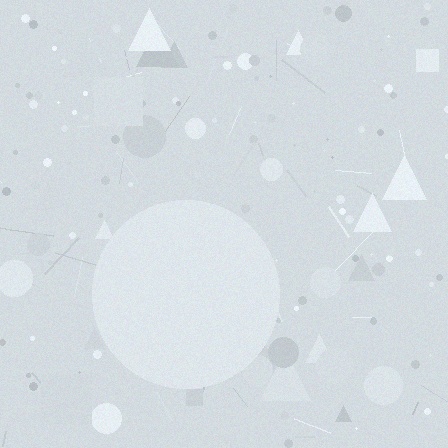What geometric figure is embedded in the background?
A circle is embedded in the background.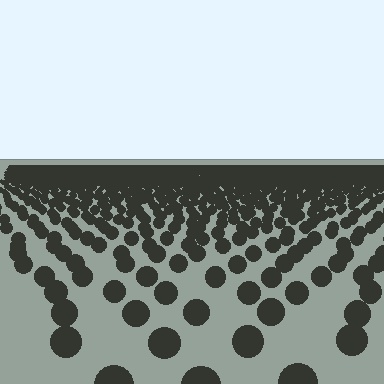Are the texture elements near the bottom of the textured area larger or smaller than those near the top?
Larger. Near the bottom, elements are closer to the viewer and appear at a bigger on-screen size.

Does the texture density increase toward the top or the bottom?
Density increases toward the top.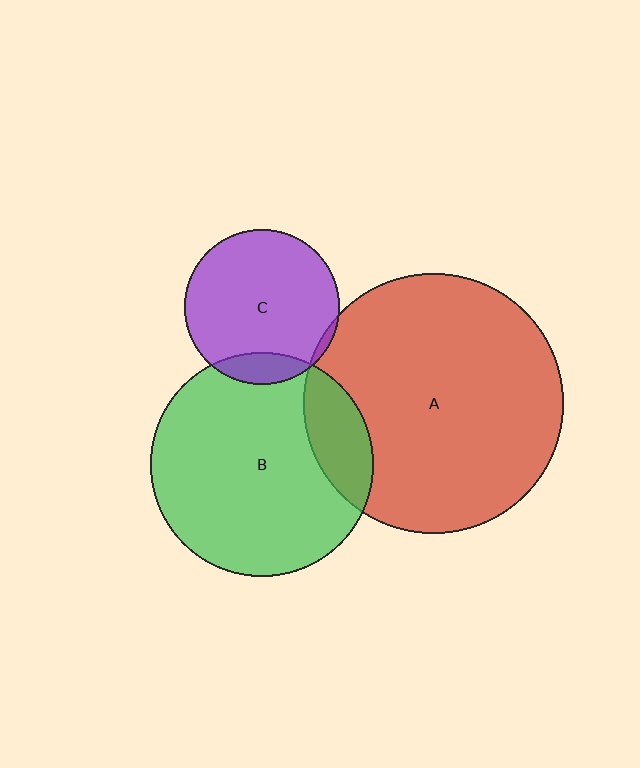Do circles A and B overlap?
Yes.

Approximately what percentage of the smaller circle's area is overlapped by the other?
Approximately 15%.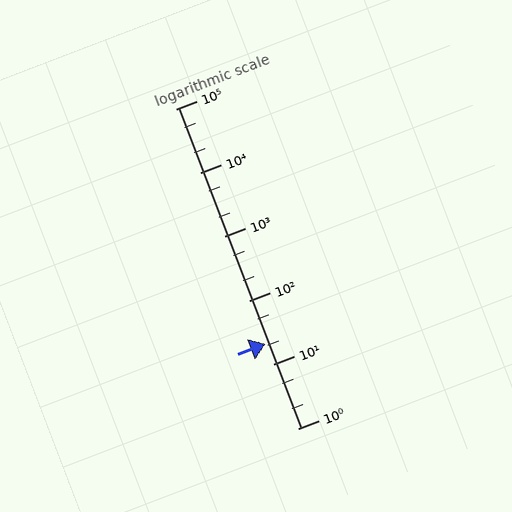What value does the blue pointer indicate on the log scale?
The pointer indicates approximately 21.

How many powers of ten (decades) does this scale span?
The scale spans 5 decades, from 1 to 100000.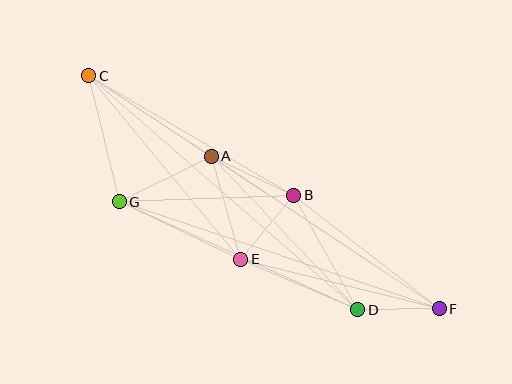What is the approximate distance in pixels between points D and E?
The distance between D and E is approximately 128 pixels.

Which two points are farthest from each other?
Points C and F are farthest from each other.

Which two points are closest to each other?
Points D and F are closest to each other.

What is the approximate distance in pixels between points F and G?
The distance between F and G is approximately 338 pixels.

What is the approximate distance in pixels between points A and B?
The distance between A and B is approximately 91 pixels.